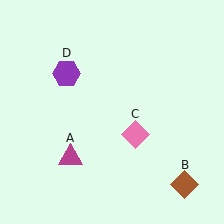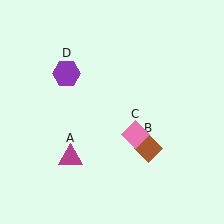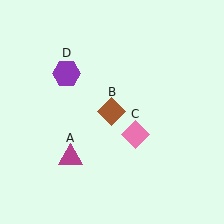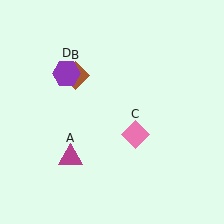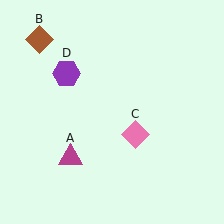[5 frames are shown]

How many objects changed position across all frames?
1 object changed position: brown diamond (object B).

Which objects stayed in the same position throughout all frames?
Magenta triangle (object A) and pink diamond (object C) and purple hexagon (object D) remained stationary.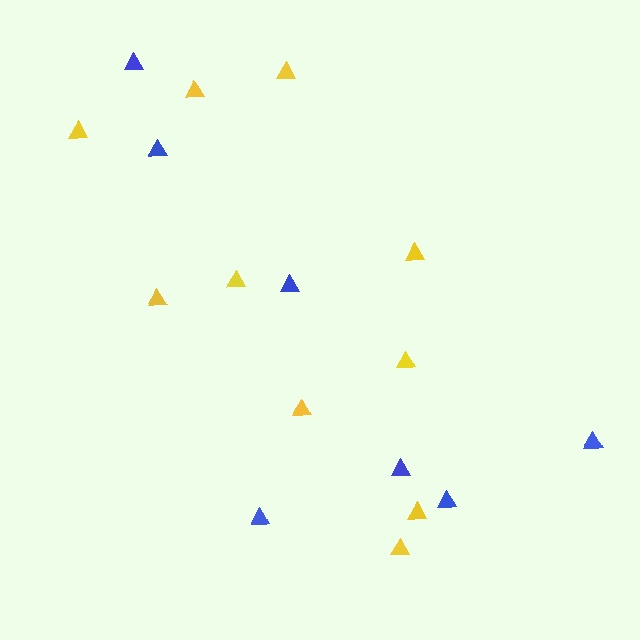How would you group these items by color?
There are 2 groups: one group of blue triangles (7) and one group of yellow triangles (10).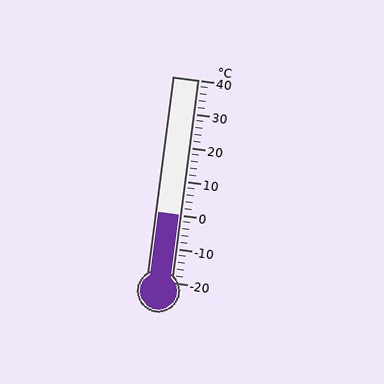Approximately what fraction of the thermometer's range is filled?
The thermometer is filled to approximately 35% of its range.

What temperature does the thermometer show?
The thermometer shows approximately 0°C.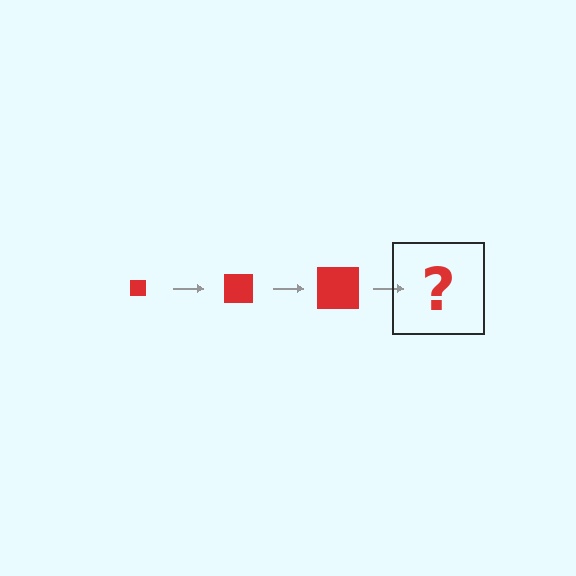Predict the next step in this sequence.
The next step is a red square, larger than the previous one.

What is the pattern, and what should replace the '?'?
The pattern is that the square gets progressively larger each step. The '?' should be a red square, larger than the previous one.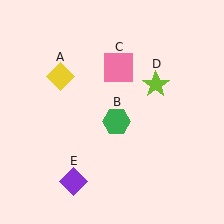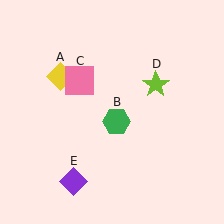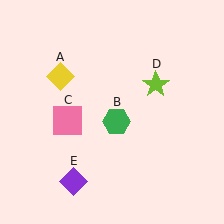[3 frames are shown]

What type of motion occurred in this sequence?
The pink square (object C) rotated counterclockwise around the center of the scene.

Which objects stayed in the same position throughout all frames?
Yellow diamond (object A) and green hexagon (object B) and lime star (object D) and purple diamond (object E) remained stationary.